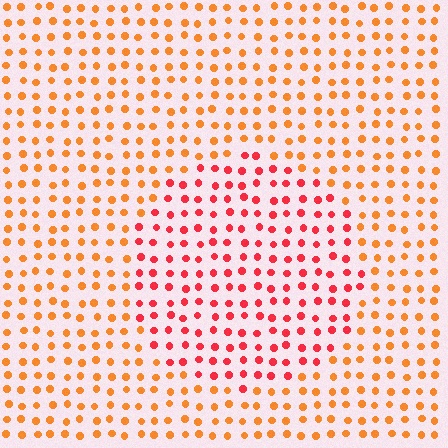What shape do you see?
I see a circle.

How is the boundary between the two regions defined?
The boundary is defined purely by a slight shift in hue (about 34 degrees). Spacing, size, and orientation are identical on both sides.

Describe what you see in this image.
The image is filled with small orange elements in a uniform arrangement. A circle-shaped region is visible where the elements are tinted to a slightly different hue, forming a subtle color boundary.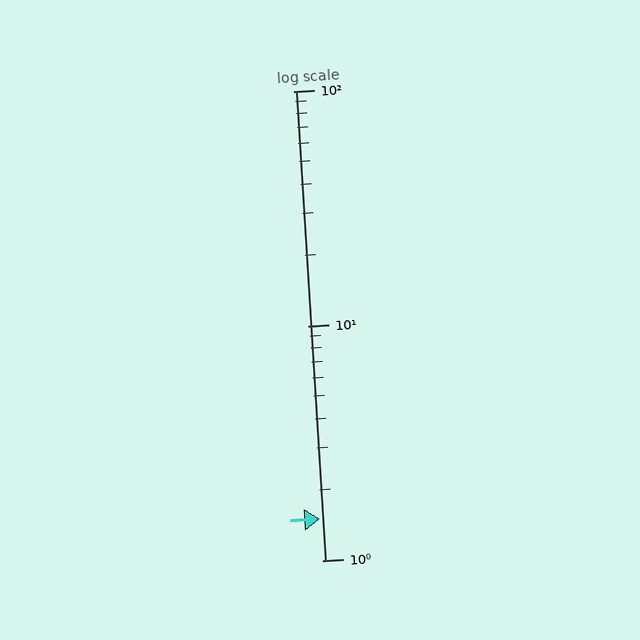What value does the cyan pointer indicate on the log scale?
The pointer indicates approximately 1.5.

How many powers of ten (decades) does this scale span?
The scale spans 2 decades, from 1 to 100.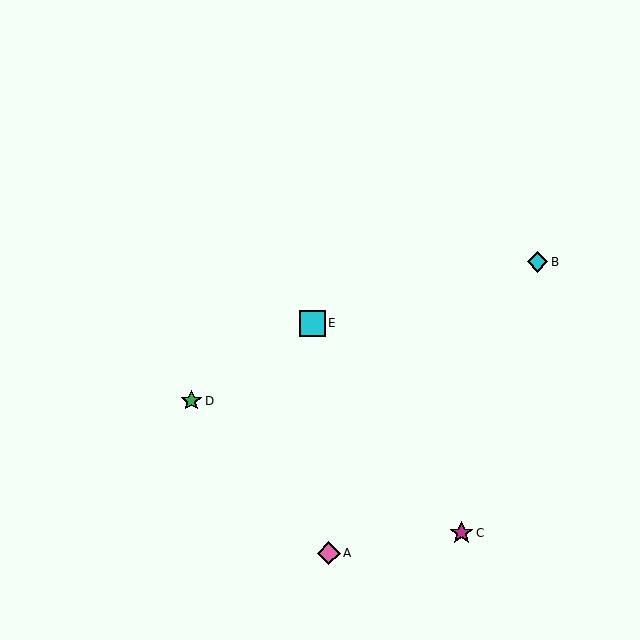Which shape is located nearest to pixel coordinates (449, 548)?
The magenta star (labeled C) at (461, 533) is nearest to that location.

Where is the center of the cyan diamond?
The center of the cyan diamond is at (537, 262).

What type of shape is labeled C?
Shape C is a magenta star.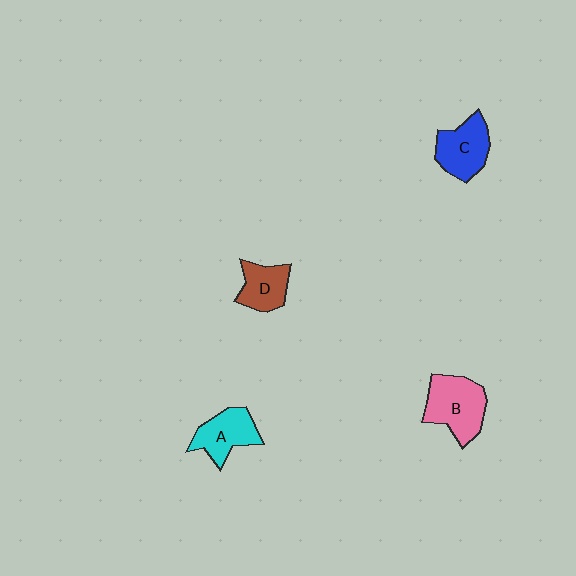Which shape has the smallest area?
Shape D (brown).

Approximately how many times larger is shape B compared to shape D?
Approximately 1.5 times.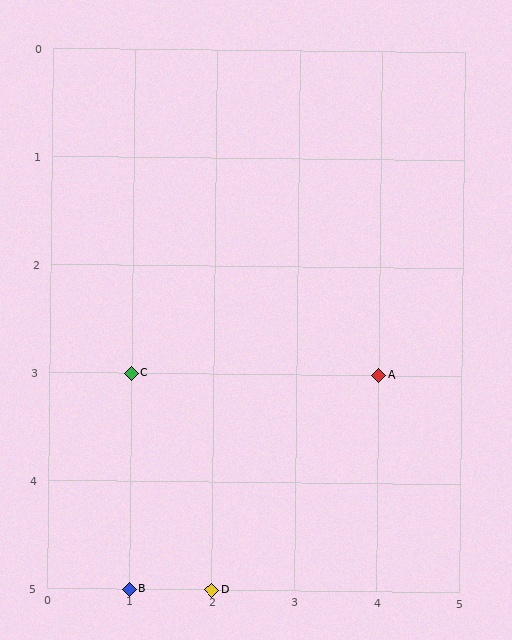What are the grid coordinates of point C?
Point C is at grid coordinates (1, 3).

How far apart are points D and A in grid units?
Points D and A are 2 columns and 2 rows apart (about 2.8 grid units diagonally).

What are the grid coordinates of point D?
Point D is at grid coordinates (2, 5).